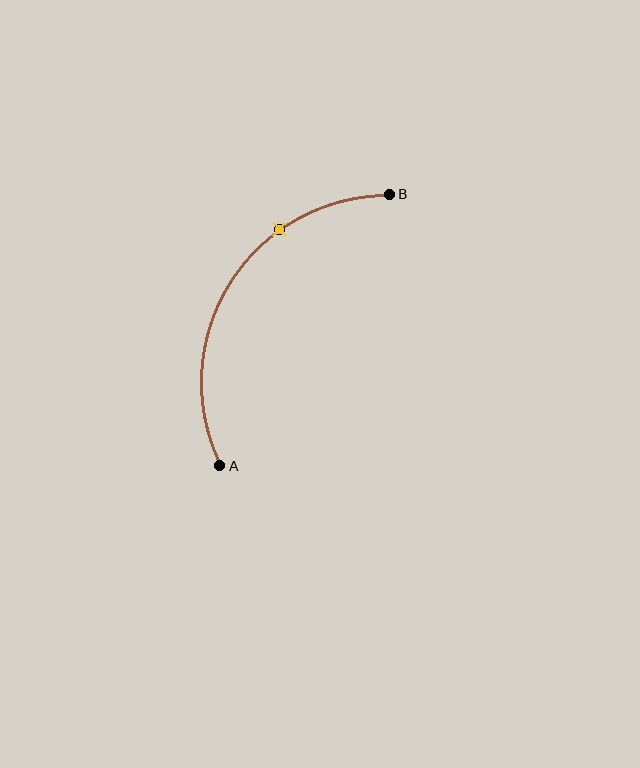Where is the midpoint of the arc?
The arc midpoint is the point on the curve farthest from the straight line joining A and B. It sits to the left of that line.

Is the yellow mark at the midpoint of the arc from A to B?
No. The yellow mark lies on the arc but is closer to endpoint B. The arc midpoint would be at the point on the curve equidistant along the arc from both A and B.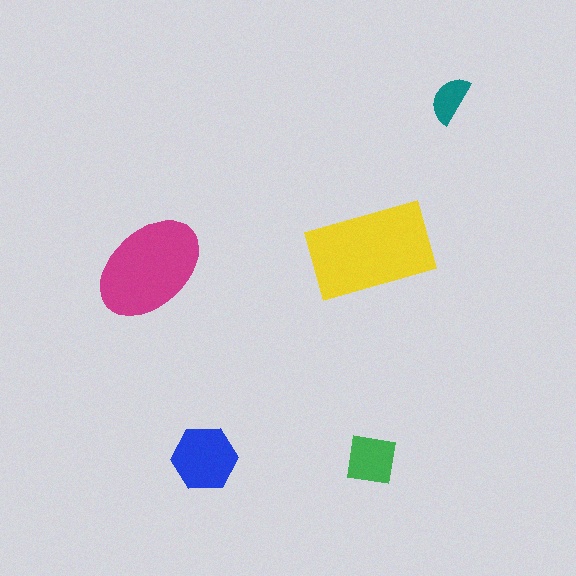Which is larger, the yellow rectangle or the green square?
The yellow rectangle.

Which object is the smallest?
The teal semicircle.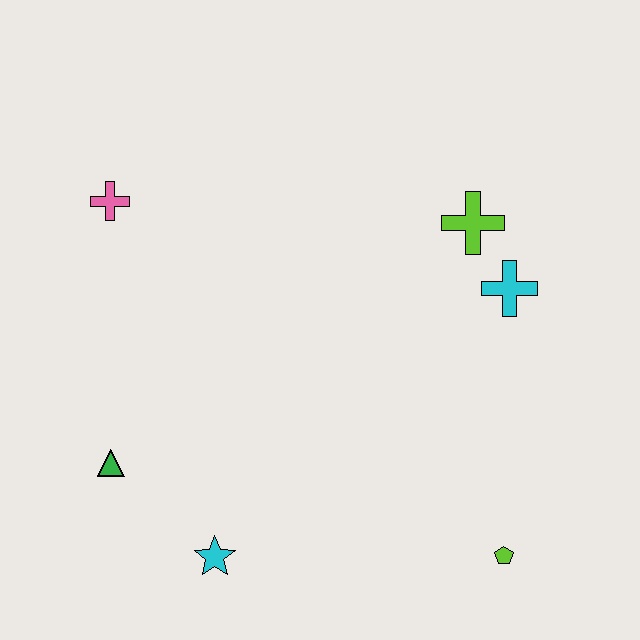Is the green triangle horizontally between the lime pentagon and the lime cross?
No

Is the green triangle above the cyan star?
Yes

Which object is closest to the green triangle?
The cyan star is closest to the green triangle.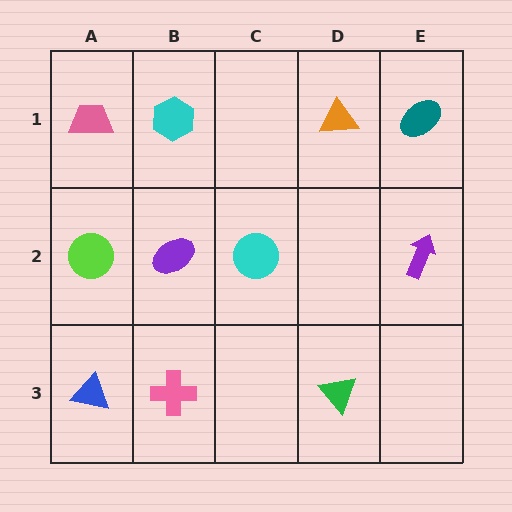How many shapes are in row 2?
4 shapes.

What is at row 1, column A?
A pink trapezoid.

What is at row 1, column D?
An orange triangle.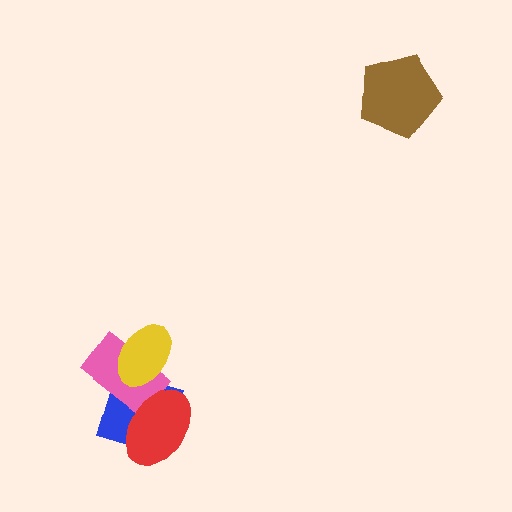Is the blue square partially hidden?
Yes, it is partially covered by another shape.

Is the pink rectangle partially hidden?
Yes, it is partially covered by another shape.